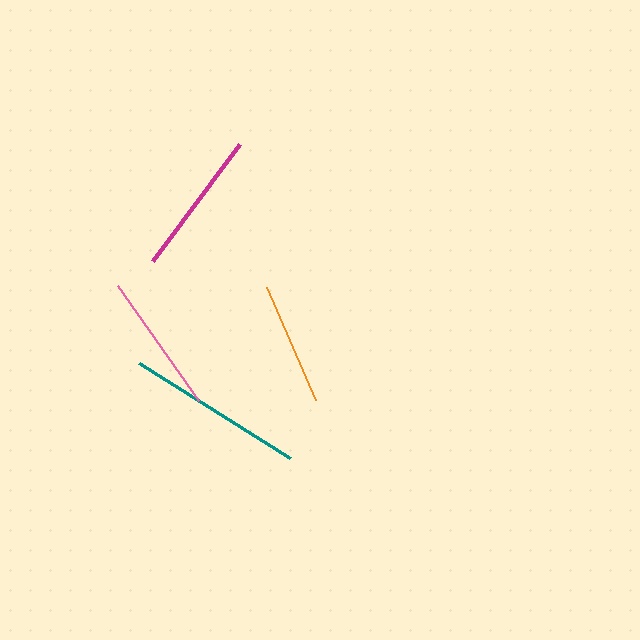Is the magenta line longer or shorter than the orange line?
The magenta line is longer than the orange line.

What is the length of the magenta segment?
The magenta segment is approximately 146 pixels long.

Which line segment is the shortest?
The orange line is the shortest at approximately 123 pixels.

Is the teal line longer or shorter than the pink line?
The teal line is longer than the pink line.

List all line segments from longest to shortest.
From longest to shortest: teal, magenta, pink, orange.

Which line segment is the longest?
The teal line is the longest at approximately 178 pixels.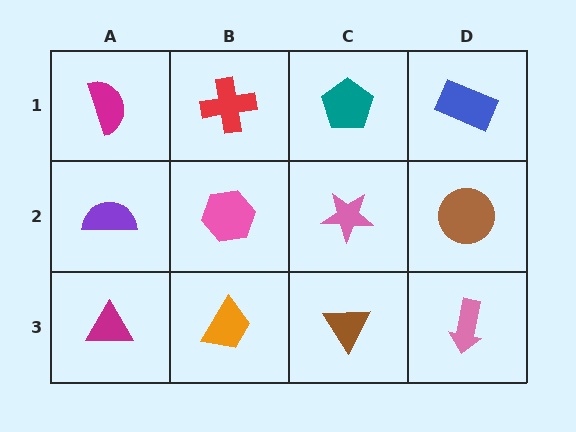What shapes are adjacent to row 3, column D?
A brown circle (row 2, column D), a brown triangle (row 3, column C).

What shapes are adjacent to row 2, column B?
A red cross (row 1, column B), an orange trapezoid (row 3, column B), a purple semicircle (row 2, column A), a pink star (row 2, column C).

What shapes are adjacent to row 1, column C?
A pink star (row 2, column C), a red cross (row 1, column B), a blue rectangle (row 1, column D).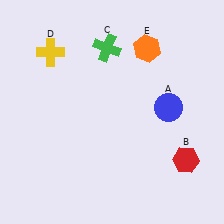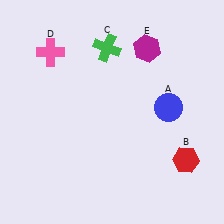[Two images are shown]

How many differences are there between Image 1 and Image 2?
There are 2 differences between the two images.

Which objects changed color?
D changed from yellow to pink. E changed from orange to magenta.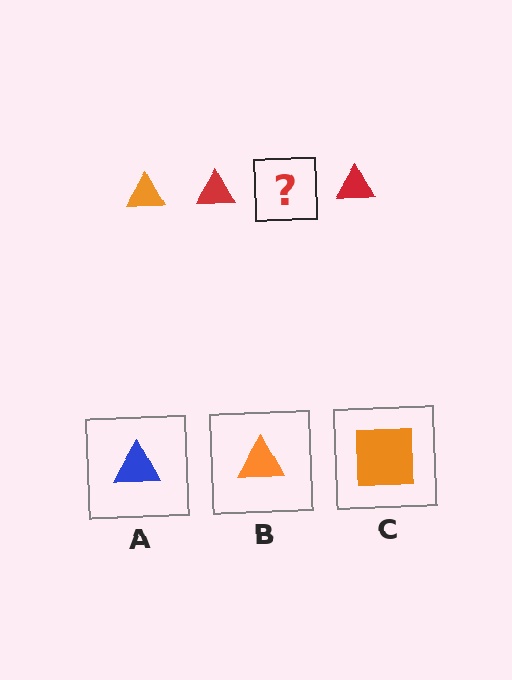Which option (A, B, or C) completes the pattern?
B.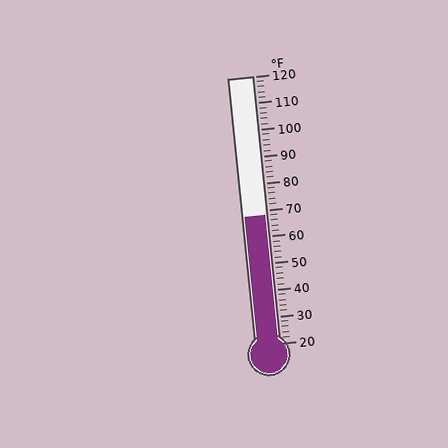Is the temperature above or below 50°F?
The temperature is above 50°F.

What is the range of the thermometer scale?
The thermometer scale ranges from 20°F to 120°F.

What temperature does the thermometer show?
The thermometer shows approximately 68°F.